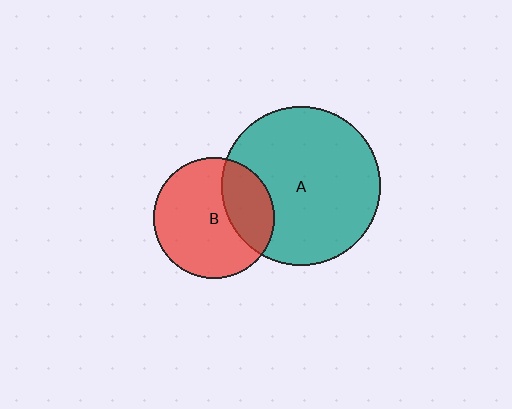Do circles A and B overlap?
Yes.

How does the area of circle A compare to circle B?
Approximately 1.7 times.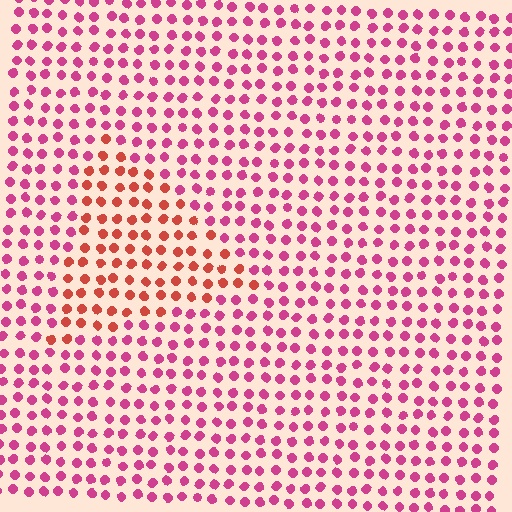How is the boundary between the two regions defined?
The boundary is defined purely by a slight shift in hue (about 37 degrees). Spacing, size, and orientation are identical on both sides.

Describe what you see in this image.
The image is filled with small magenta elements in a uniform arrangement. A triangle-shaped region is visible where the elements are tinted to a slightly different hue, forming a subtle color boundary.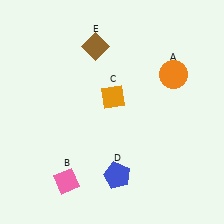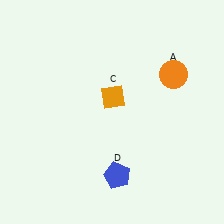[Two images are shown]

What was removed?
The pink diamond (B), the brown diamond (E) were removed in Image 2.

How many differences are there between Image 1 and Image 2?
There are 2 differences between the two images.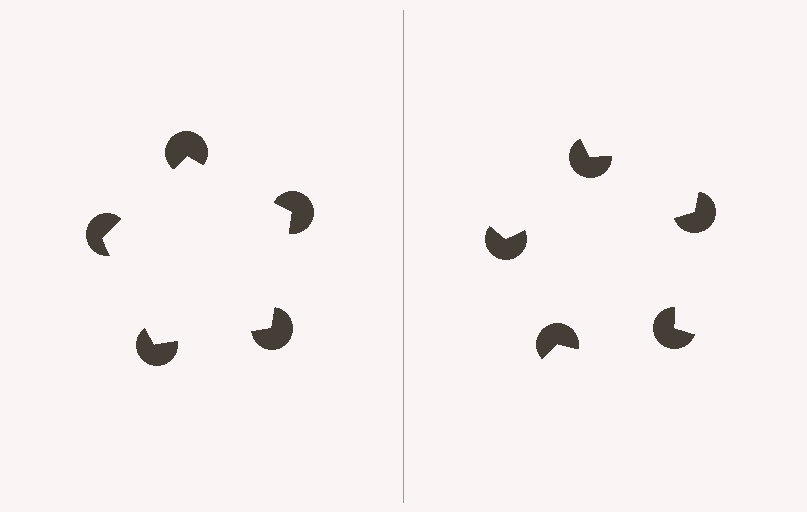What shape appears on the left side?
An illusory pentagon.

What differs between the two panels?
The pac-man discs are positioned identically on both sides; only the wedge orientations differ. On the left they align to a pentagon; on the right they are misaligned.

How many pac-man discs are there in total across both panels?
10 — 5 on each side.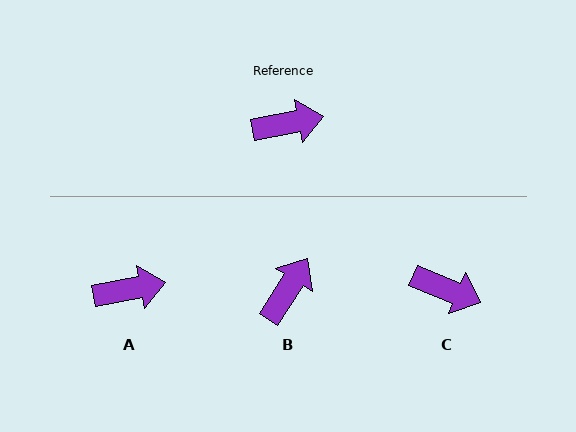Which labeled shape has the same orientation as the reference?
A.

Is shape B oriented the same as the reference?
No, it is off by about 47 degrees.